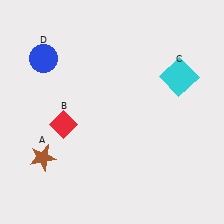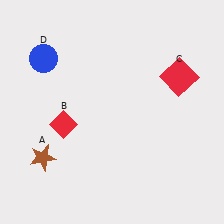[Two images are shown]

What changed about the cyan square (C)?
In Image 1, C is cyan. In Image 2, it changed to red.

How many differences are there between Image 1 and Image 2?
There is 1 difference between the two images.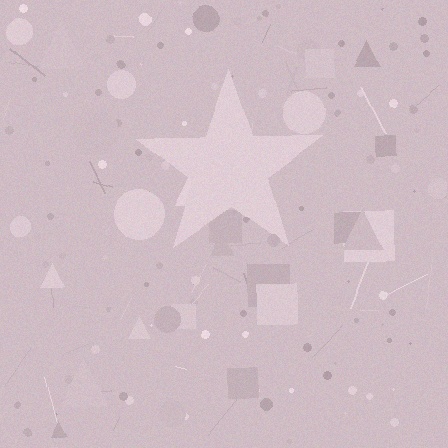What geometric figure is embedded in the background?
A star is embedded in the background.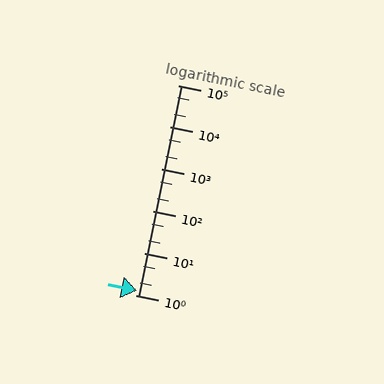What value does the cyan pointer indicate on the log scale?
The pointer indicates approximately 1.3.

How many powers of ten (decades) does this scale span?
The scale spans 5 decades, from 1 to 100000.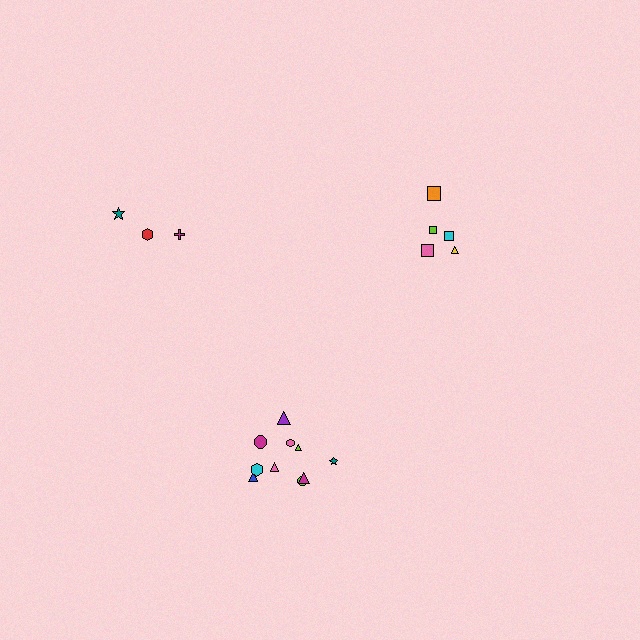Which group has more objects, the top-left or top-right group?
The top-right group.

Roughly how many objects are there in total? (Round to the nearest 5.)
Roughly 20 objects in total.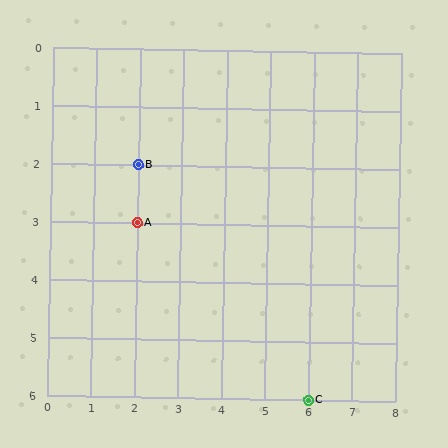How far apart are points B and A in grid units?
Points B and A are 1 row apart.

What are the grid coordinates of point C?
Point C is at grid coordinates (6, 6).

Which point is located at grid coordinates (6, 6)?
Point C is at (6, 6).